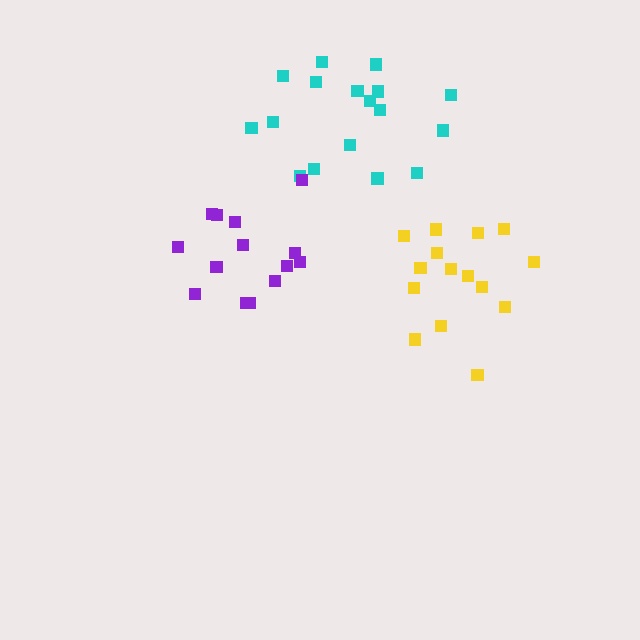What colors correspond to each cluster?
The clusters are colored: cyan, yellow, purple.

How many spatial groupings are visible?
There are 3 spatial groupings.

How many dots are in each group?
Group 1: 17 dots, Group 2: 15 dots, Group 3: 14 dots (46 total).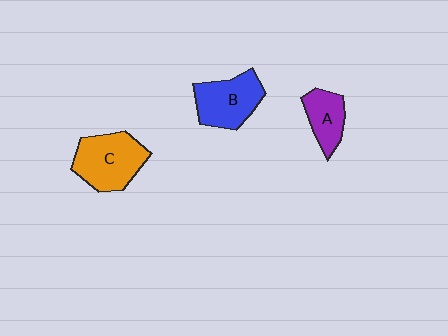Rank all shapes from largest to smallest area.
From largest to smallest: C (orange), B (blue), A (purple).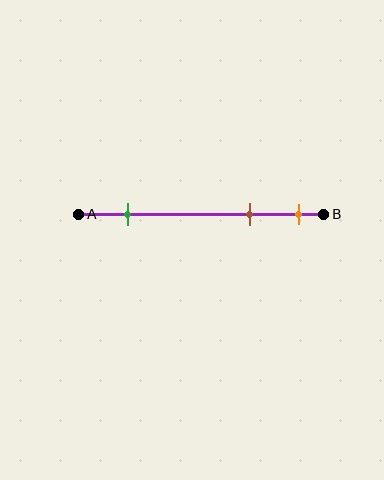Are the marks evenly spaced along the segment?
No, the marks are not evenly spaced.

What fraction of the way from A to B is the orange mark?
The orange mark is approximately 90% (0.9) of the way from A to B.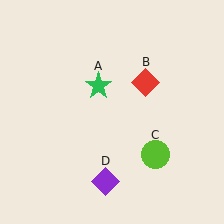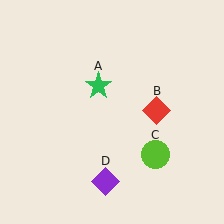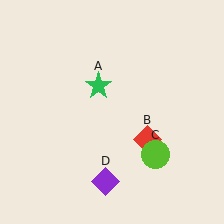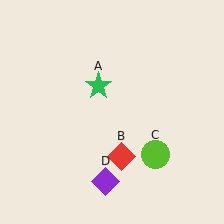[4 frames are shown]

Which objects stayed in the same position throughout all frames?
Green star (object A) and lime circle (object C) and purple diamond (object D) remained stationary.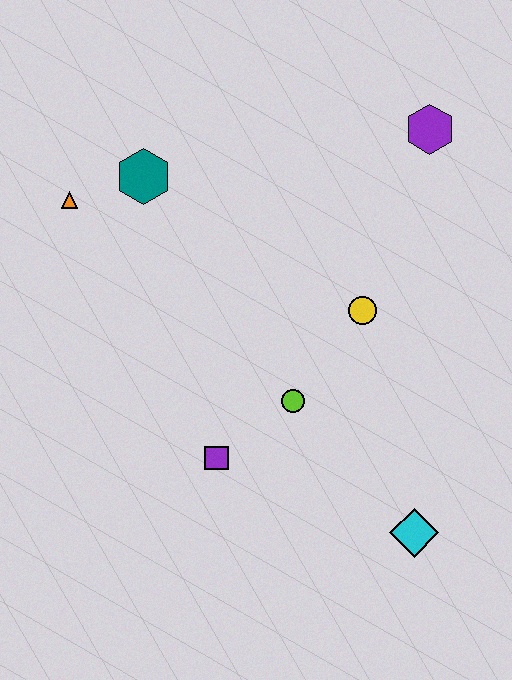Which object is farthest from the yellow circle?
The orange triangle is farthest from the yellow circle.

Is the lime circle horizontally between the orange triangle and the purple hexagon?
Yes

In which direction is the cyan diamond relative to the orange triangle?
The cyan diamond is to the right of the orange triangle.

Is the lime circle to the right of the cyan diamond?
No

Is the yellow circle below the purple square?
No